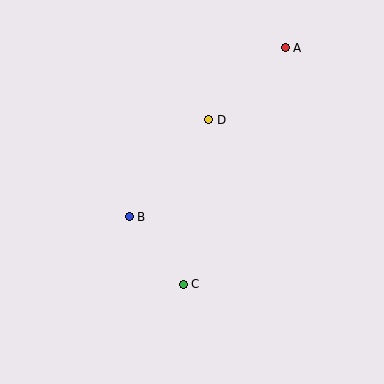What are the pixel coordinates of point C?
Point C is at (183, 284).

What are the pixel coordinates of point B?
Point B is at (129, 217).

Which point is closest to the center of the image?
Point B at (129, 217) is closest to the center.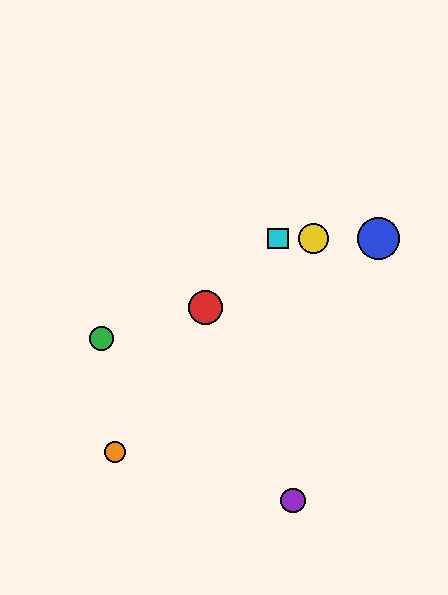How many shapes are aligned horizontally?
3 shapes (the blue circle, the yellow circle, the cyan square) are aligned horizontally.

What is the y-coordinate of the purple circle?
The purple circle is at y≈501.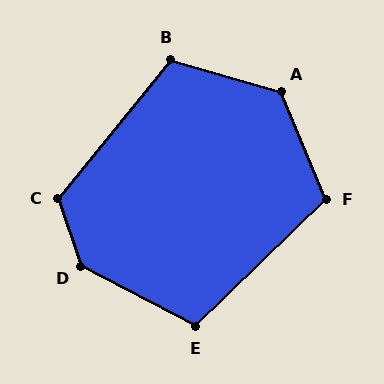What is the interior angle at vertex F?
Approximately 112 degrees (obtuse).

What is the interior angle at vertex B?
Approximately 113 degrees (obtuse).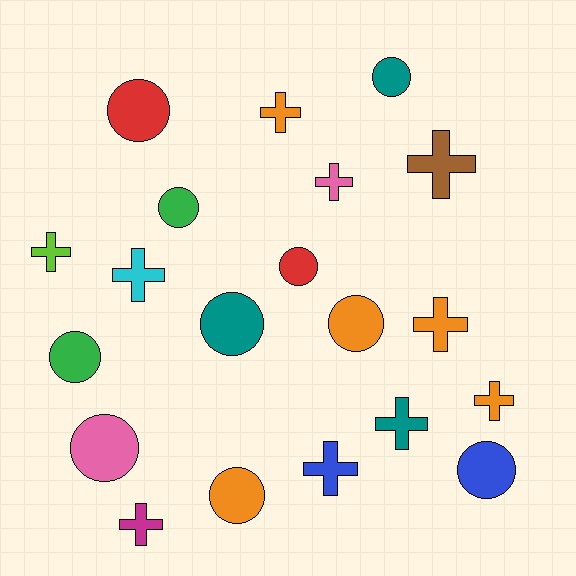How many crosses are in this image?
There are 10 crosses.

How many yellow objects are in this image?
There are no yellow objects.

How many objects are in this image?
There are 20 objects.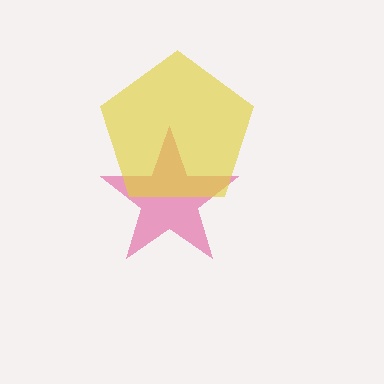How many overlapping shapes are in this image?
There are 2 overlapping shapes in the image.